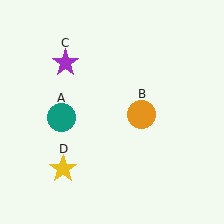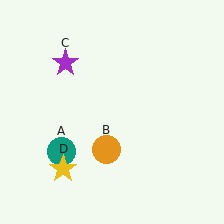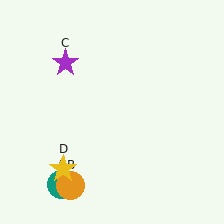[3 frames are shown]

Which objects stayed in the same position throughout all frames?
Purple star (object C) and yellow star (object D) remained stationary.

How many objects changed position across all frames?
2 objects changed position: teal circle (object A), orange circle (object B).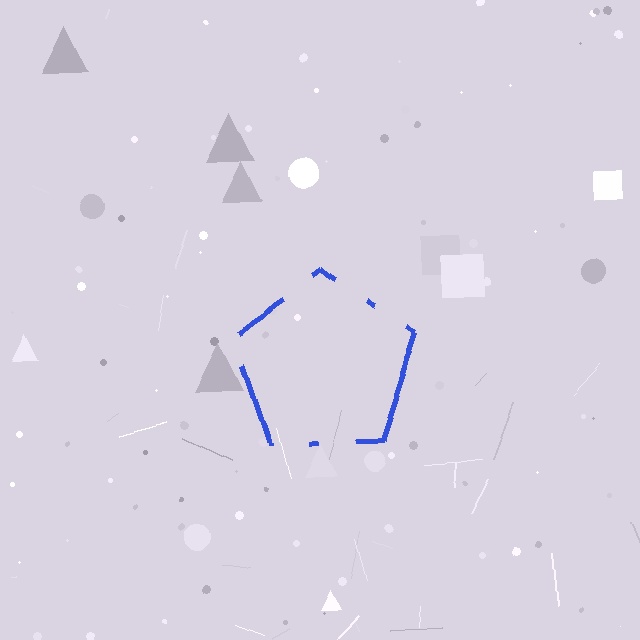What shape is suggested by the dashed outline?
The dashed outline suggests a pentagon.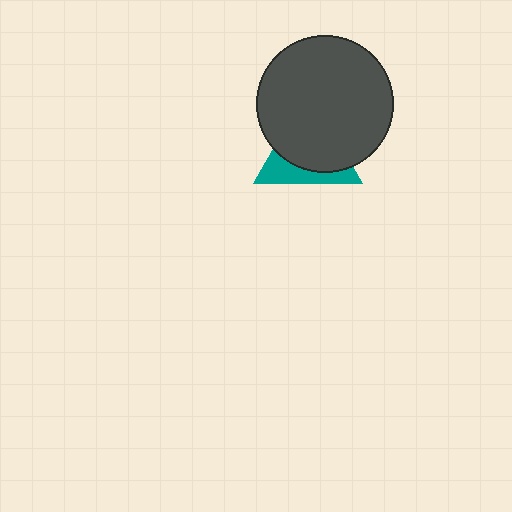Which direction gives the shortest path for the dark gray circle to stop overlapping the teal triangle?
Moving up gives the shortest separation.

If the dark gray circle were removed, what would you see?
You would see the complete teal triangle.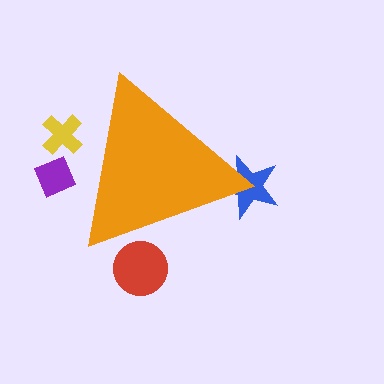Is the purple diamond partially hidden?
Yes, the purple diamond is partially hidden behind the orange triangle.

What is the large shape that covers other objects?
An orange triangle.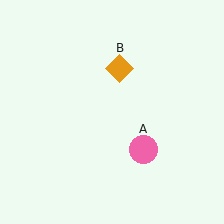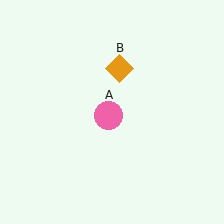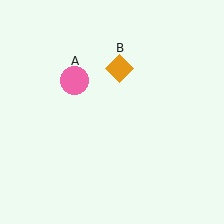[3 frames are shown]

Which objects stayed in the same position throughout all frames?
Orange diamond (object B) remained stationary.